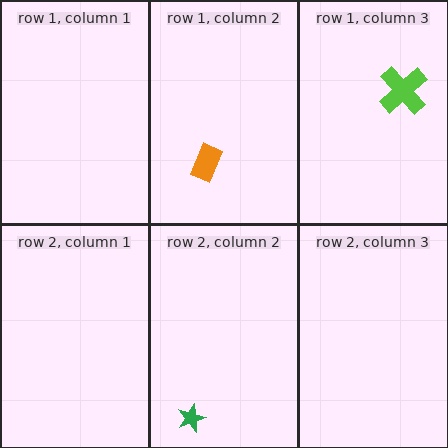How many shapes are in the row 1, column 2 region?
1.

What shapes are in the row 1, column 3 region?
The lime cross.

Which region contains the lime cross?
The row 1, column 3 region.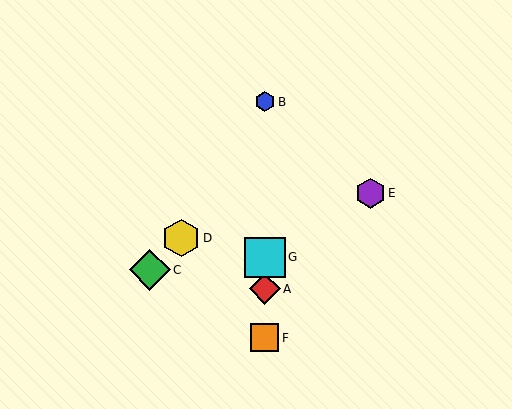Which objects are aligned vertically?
Objects A, B, F, G are aligned vertically.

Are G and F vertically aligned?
Yes, both are at x≈265.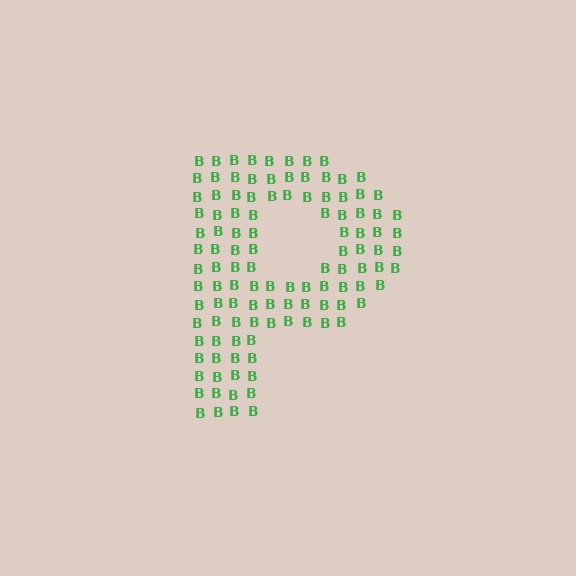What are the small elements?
The small elements are letter B's.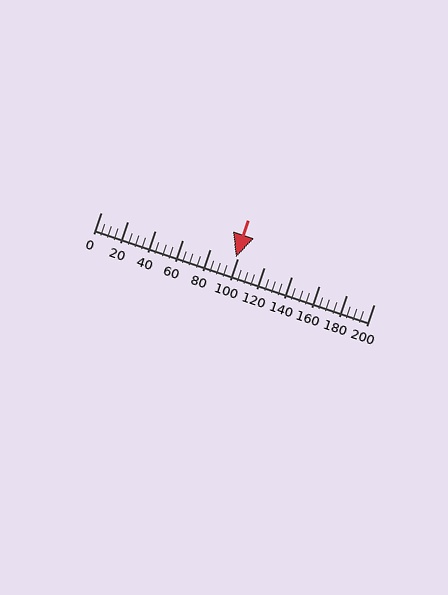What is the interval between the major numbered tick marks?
The major tick marks are spaced 20 units apart.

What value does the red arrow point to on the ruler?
The red arrow points to approximately 99.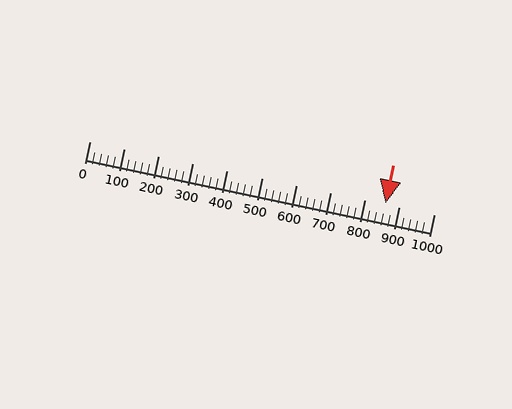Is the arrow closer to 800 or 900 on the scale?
The arrow is closer to 900.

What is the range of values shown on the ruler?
The ruler shows values from 0 to 1000.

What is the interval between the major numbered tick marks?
The major tick marks are spaced 100 units apart.